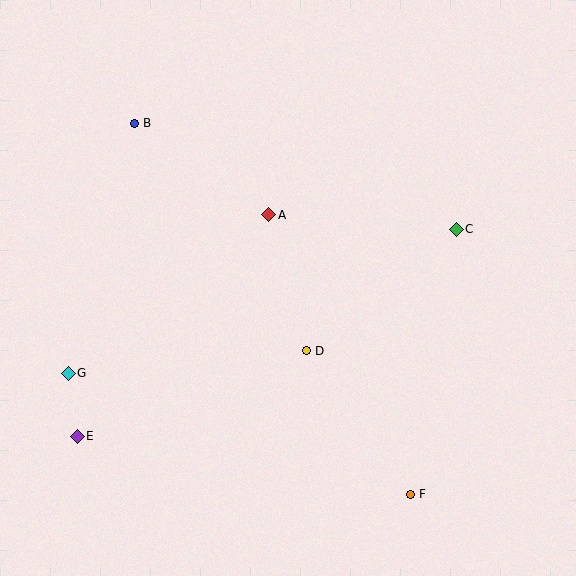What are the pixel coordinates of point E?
Point E is at (77, 436).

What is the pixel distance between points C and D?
The distance between C and D is 193 pixels.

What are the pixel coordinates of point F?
Point F is at (410, 494).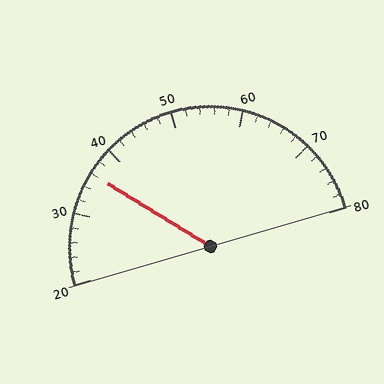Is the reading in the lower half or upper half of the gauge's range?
The reading is in the lower half of the range (20 to 80).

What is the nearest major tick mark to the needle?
The nearest major tick mark is 40.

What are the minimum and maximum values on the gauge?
The gauge ranges from 20 to 80.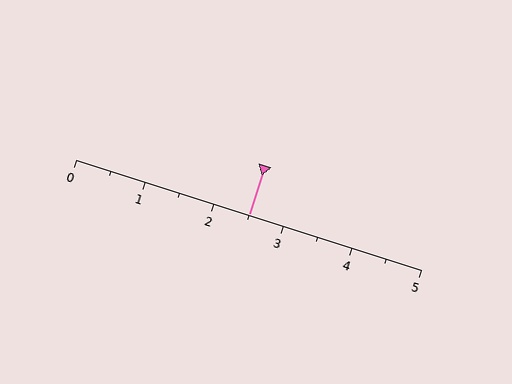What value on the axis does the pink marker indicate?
The marker indicates approximately 2.5.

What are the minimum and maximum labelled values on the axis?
The axis runs from 0 to 5.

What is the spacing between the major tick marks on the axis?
The major ticks are spaced 1 apart.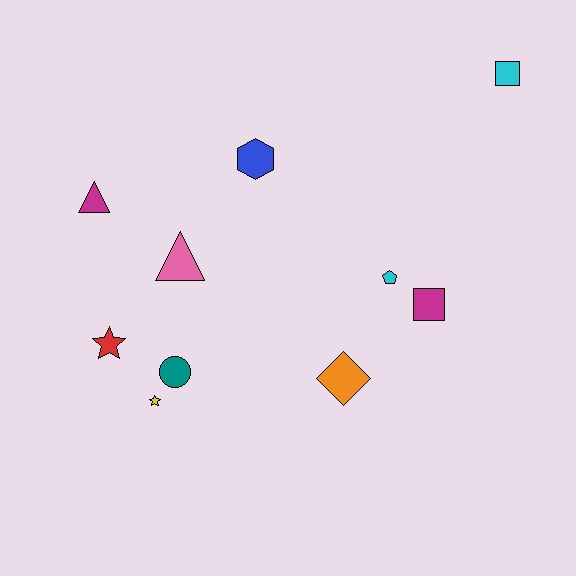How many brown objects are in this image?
There are no brown objects.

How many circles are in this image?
There is 1 circle.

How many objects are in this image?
There are 10 objects.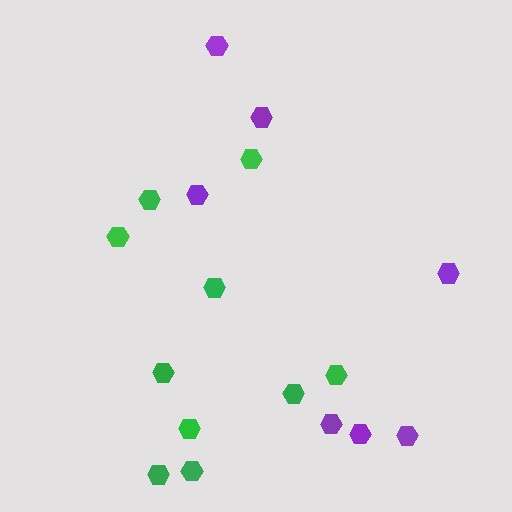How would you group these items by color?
There are 2 groups: one group of purple hexagons (7) and one group of green hexagons (10).